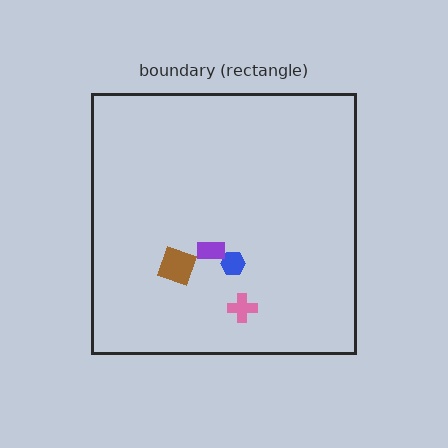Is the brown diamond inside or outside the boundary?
Inside.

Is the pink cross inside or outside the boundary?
Inside.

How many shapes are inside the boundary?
4 inside, 0 outside.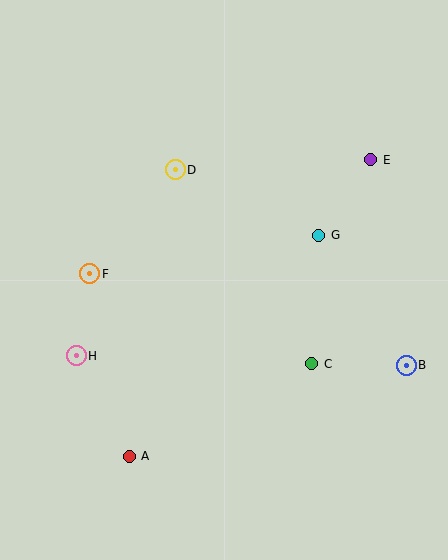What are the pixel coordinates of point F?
Point F is at (90, 274).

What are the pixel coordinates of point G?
Point G is at (319, 235).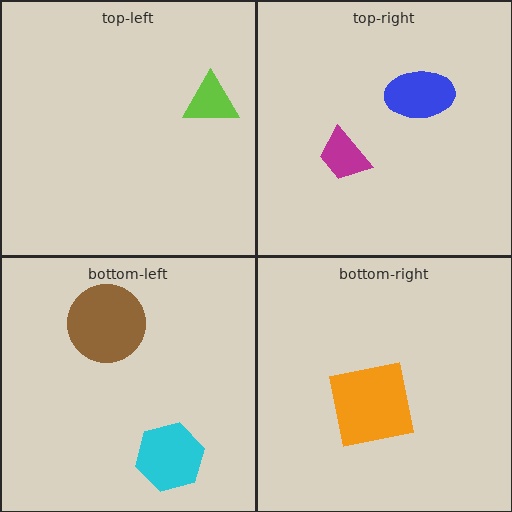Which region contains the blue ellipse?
The top-right region.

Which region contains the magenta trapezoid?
The top-right region.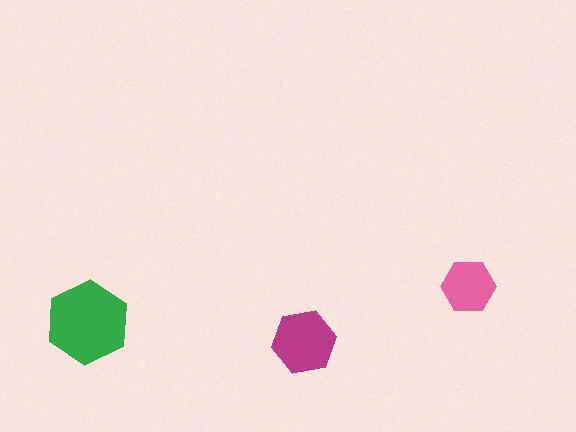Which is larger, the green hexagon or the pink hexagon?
The green one.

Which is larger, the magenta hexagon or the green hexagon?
The green one.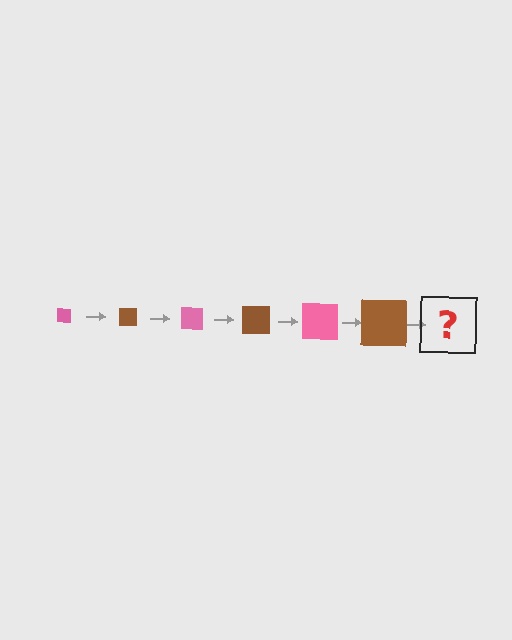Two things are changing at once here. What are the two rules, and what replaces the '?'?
The two rules are that the square grows larger each step and the color cycles through pink and brown. The '?' should be a pink square, larger than the previous one.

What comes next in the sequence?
The next element should be a pink square, larger than the previous one.